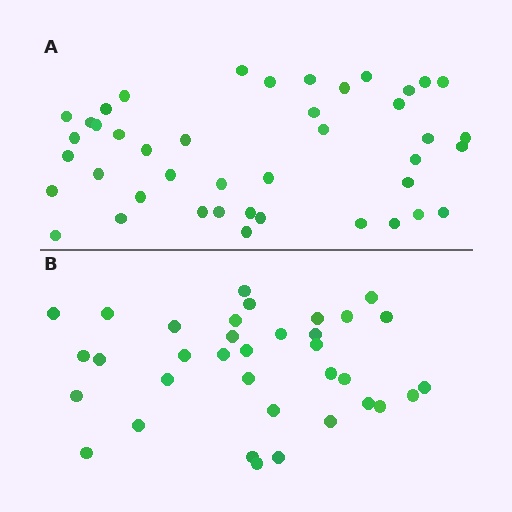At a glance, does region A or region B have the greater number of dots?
Region A (the top region) has more dots.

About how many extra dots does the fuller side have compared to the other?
Region A has roughly 8 or so more dots than region B.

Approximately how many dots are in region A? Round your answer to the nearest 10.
About 40 dots. (The exact count is 43, which rounds to 40.)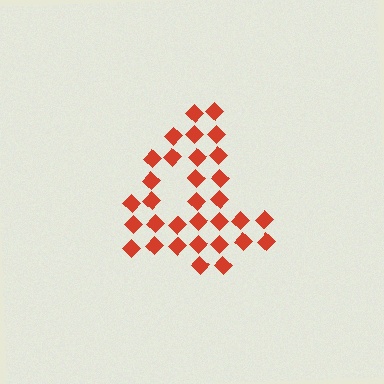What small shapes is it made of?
It is made of small diamonds.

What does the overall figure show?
The overall figure shows the digit 4.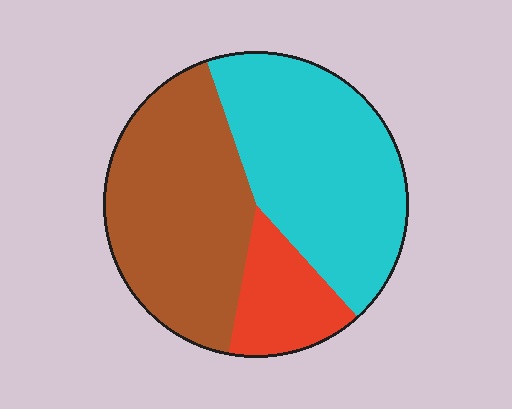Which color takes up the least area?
Red, at roughly 15%.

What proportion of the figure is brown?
Brown covers roughly 40% of the figure.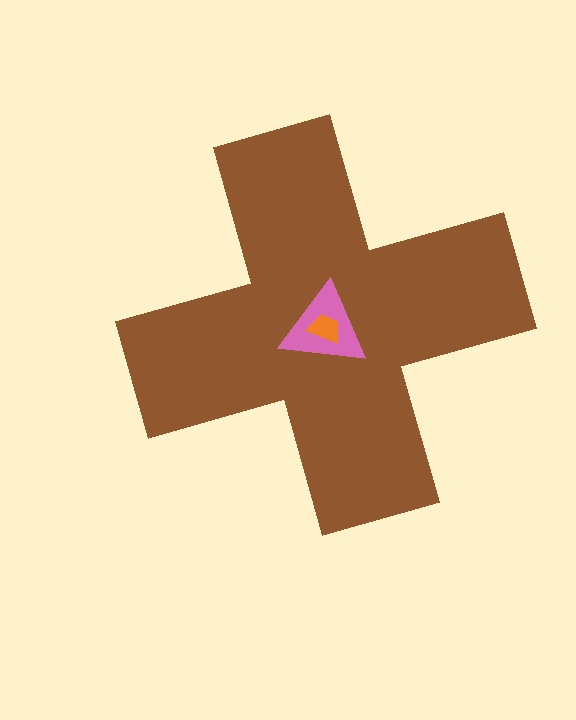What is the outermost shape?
The brown cross.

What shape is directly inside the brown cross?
The pink triangle.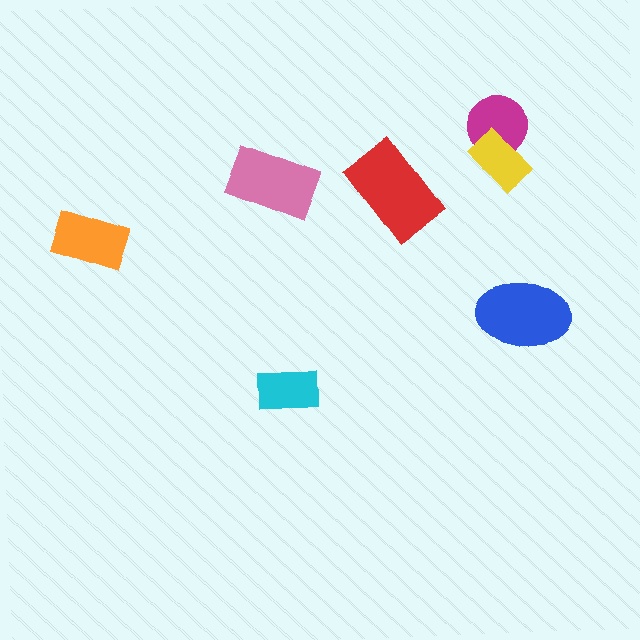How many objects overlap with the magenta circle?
1 object overlaps with the magenta circle.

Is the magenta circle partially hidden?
Yes, it is partially covered by another shape.